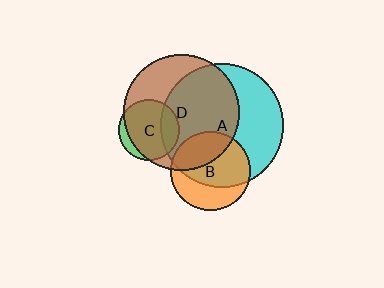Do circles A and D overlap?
Yes.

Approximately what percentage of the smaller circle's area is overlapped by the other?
Approximately 60%.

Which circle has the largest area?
Circle A (cyan).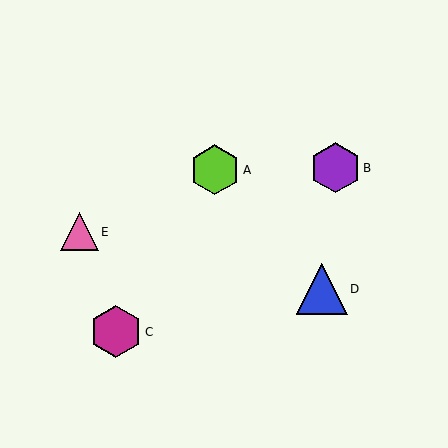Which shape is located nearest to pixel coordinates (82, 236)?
The pink triangle (labeled E) at (79, 232) is nearest to that location.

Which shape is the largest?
The magenta hexagon (labeled C) is the largest.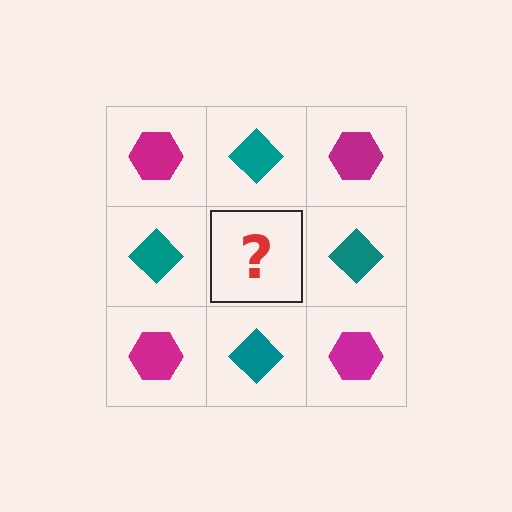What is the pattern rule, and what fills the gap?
The rule is that it alternates magenta hexagon and teal diamond in a checkerboard pattern. The gap should be filled with a magenta hexagon.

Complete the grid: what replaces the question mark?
The question mark should be replaced with a magenta hexagon.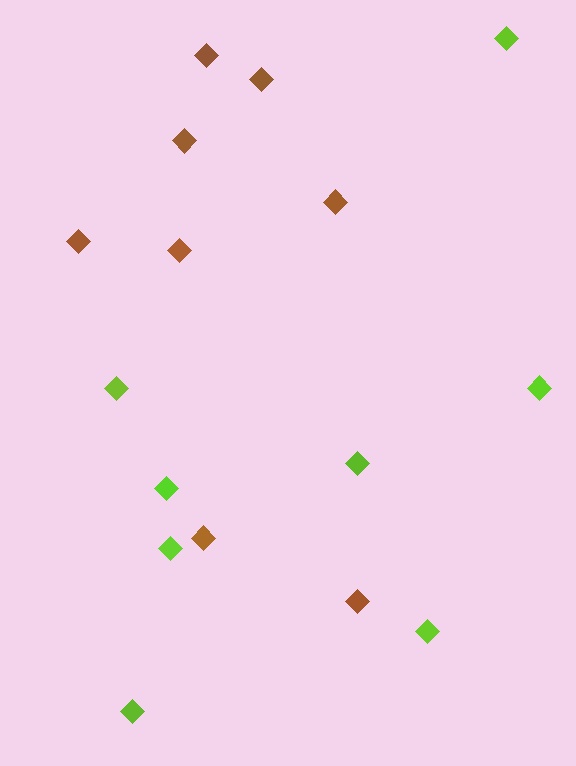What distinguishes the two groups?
There are 2 groups: one group of brown diamonds (8) and one group of lime diamonds (8).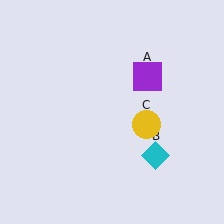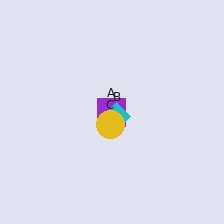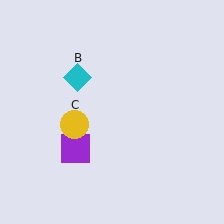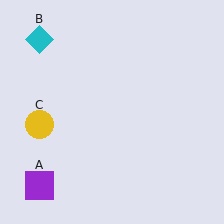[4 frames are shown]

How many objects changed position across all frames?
3 objects changed position: purple square (object A), cyan diamond (object B), yellow circle (object C).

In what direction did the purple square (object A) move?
The purple square (object A) moved down and to the left.